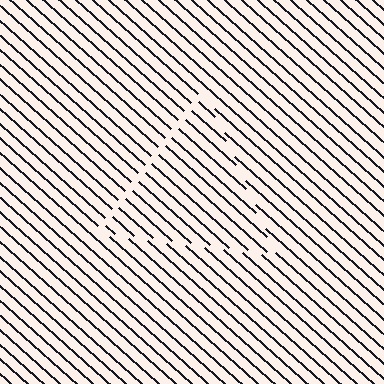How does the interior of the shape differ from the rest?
The interior of the shape contains the same grating, shifted by half a period — the contour is defined by the phase discontinuity where line-ends from the inner and outer gratings abut.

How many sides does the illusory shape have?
3 sides — the line-ends trace a triangle.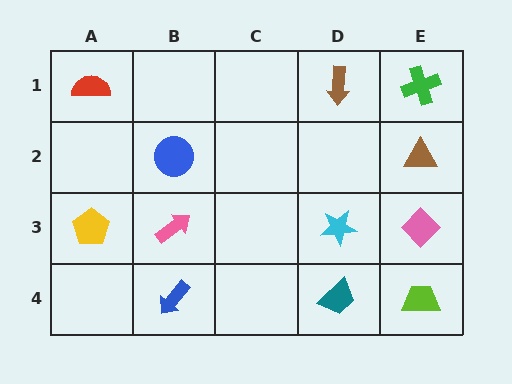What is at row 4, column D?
A teal trapezoid.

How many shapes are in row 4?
3 shapes.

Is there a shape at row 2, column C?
No, that cell is empty.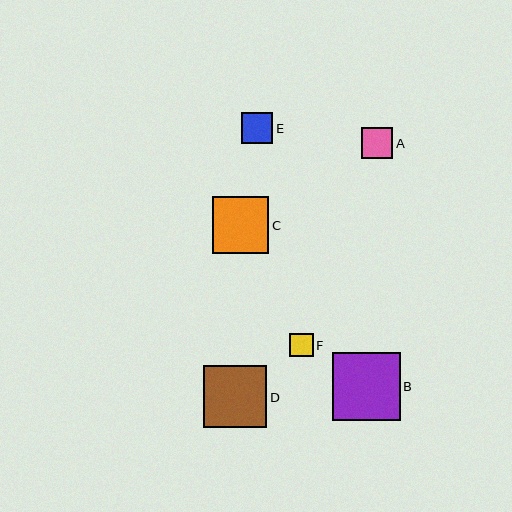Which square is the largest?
Square B is the largest with a size of approximately 68 pixels.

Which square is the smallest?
Square F is the smallest with a size of approximately 24 pixels.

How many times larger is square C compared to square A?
Square C is approximately 1.8 times the size of square A.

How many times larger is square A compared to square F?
Square A is approximately 1.3 times the size of square F.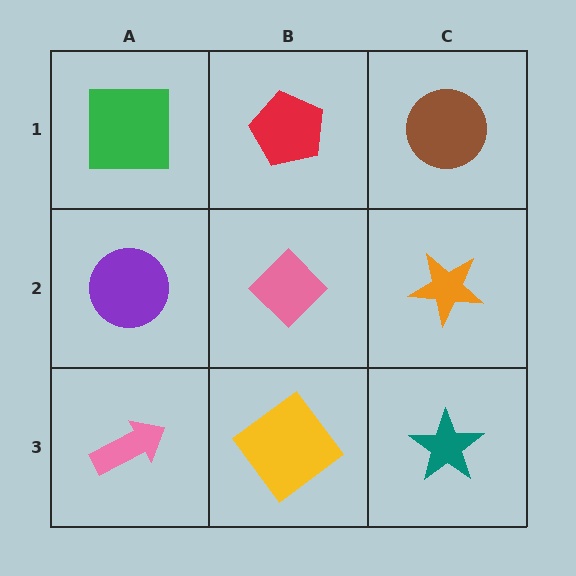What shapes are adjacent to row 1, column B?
A pink diamond (row 2, column B), a green square (row 1, column A), a brown circle (row 1, column C).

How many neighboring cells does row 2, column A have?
3.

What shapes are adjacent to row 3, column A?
A purple circle (row 2, column A), a yellow diamond (row 3, column B).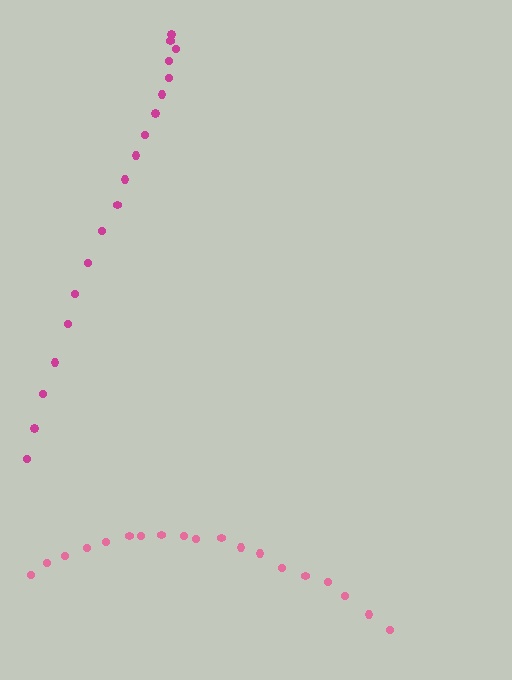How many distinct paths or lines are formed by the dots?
There are 2 distinct paths.